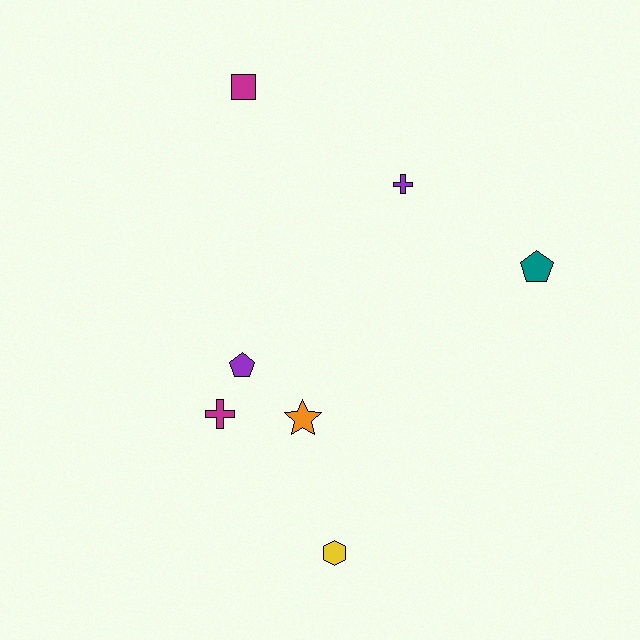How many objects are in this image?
There are 7 objects.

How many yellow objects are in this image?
There is 1 yellow object.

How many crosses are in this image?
There are 2 crosses.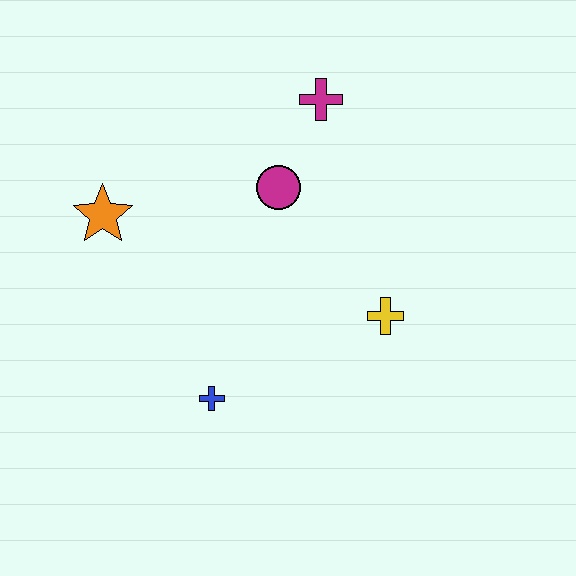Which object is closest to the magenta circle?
The magenta cross is closest to the magenta circle.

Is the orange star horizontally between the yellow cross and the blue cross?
No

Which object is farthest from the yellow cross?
The orange star is farthest from the yellow cross.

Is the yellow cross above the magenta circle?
No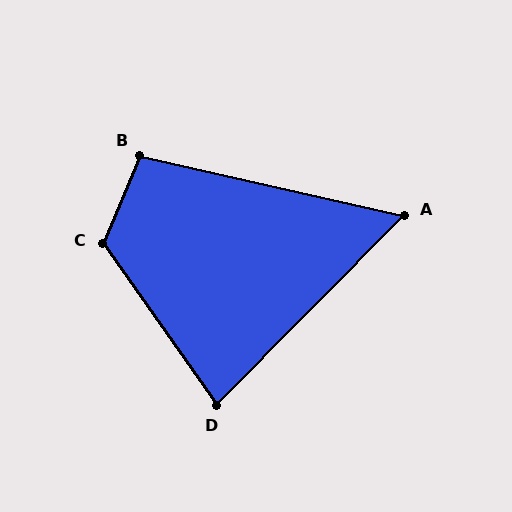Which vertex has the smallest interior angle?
A, at approximately 58 degrees.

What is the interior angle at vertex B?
Approximately 100 degrees (obtuse).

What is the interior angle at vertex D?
Approximately 80 degrees (acute).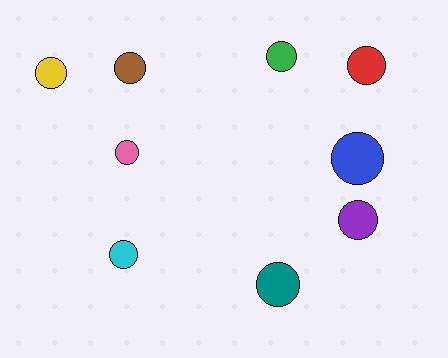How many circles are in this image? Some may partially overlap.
There are 9 circles.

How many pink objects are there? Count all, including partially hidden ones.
There is 1 pink object.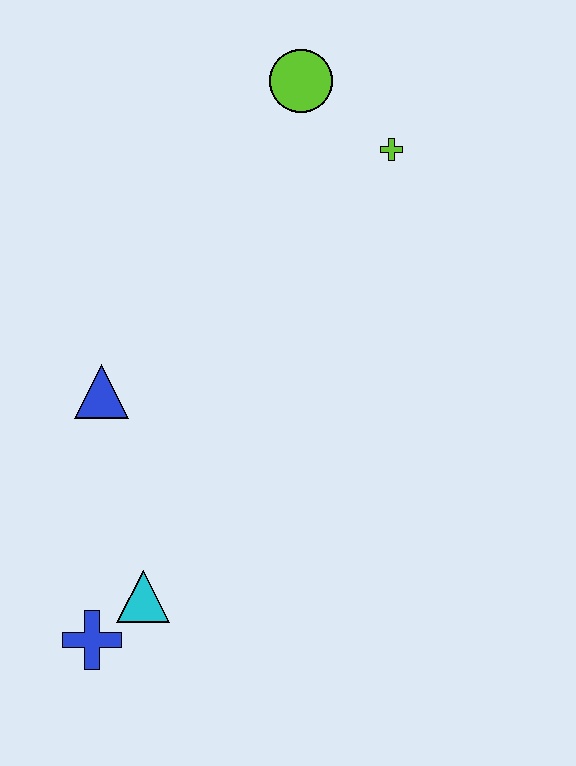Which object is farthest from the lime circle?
The blue cross is farthest from the lime circle.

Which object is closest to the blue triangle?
The cyan triangle is closest to the blue triangle.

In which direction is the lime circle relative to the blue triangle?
The lime circle is above the blue triangle.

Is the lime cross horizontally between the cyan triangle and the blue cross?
No